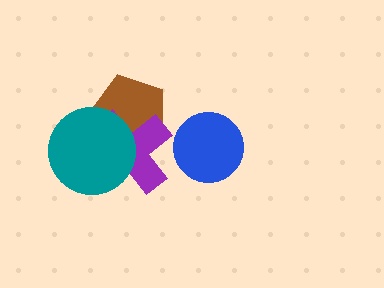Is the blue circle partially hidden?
No, no other shape covers it.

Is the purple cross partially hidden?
Yes, it is partially covered by another shape.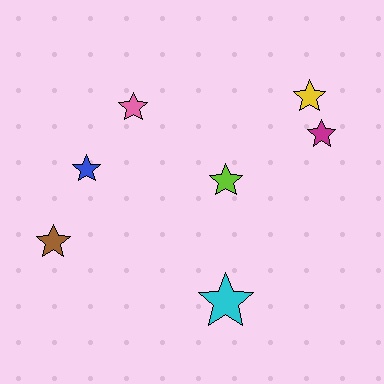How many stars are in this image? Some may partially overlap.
There are 7 stars.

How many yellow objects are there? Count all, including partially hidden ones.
There is 1 yellow object.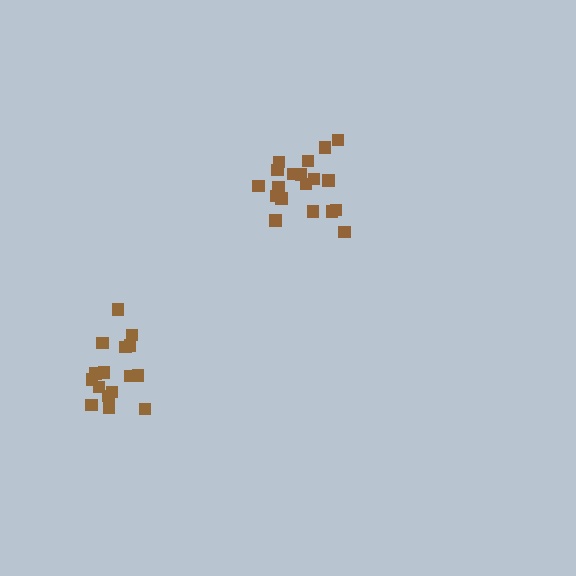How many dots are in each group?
Group 1: 19 dots, Group 2: 16 dots (35 total).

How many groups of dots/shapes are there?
There are 2 groups.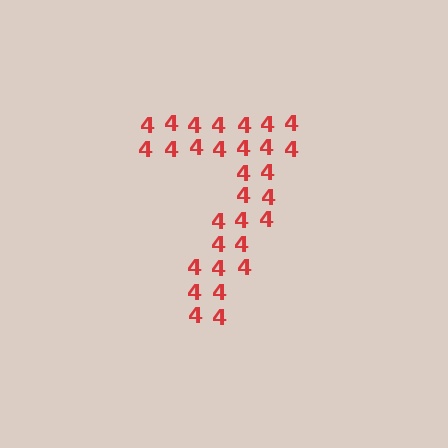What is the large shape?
The large shape is the digit 7.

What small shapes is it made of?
It is made of small digit 4's.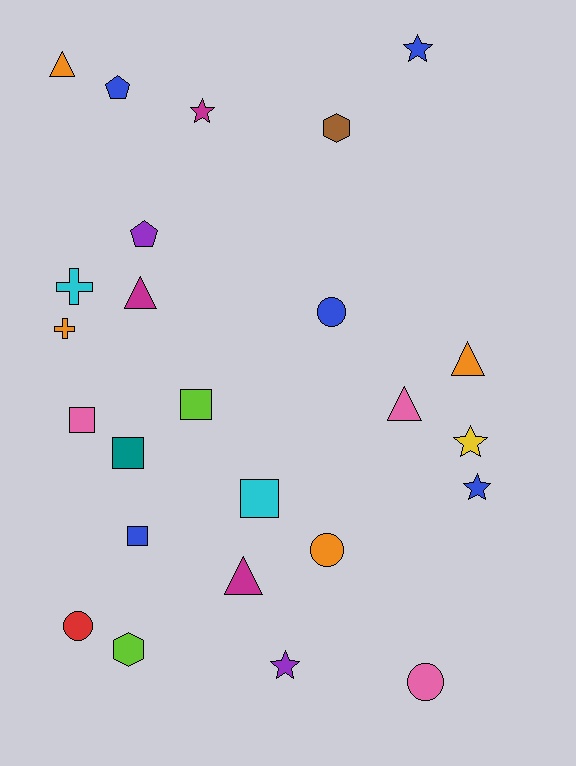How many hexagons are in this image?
There are 2 hexagons.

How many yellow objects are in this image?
There is 1 yellow object.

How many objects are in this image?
There are 25 objects.